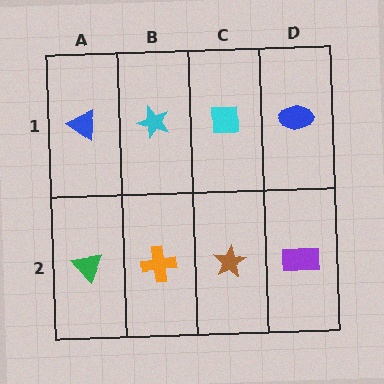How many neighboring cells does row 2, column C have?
3.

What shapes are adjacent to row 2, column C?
A cyan square (row 1, column C), an orange cross (row 2, column B), a purple rectangle (row 2, column D).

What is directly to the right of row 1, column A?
A cyan star.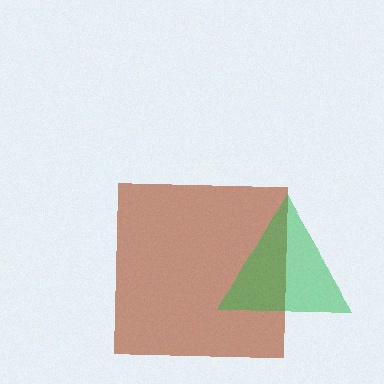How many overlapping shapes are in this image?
There are 2 overlapping shapes in the image.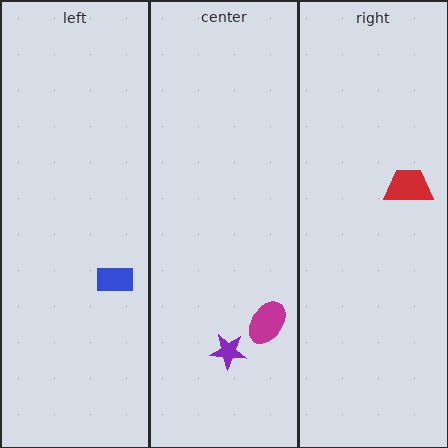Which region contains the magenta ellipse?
The center region.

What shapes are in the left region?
The blue rectangle.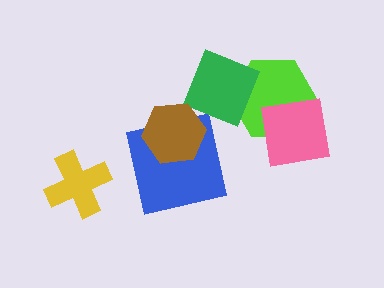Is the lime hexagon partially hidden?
Yes, it is partially covered by another shape.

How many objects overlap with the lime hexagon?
2 objects overlap with the lime hexagon.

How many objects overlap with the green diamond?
2 objects overlap with the green diamond.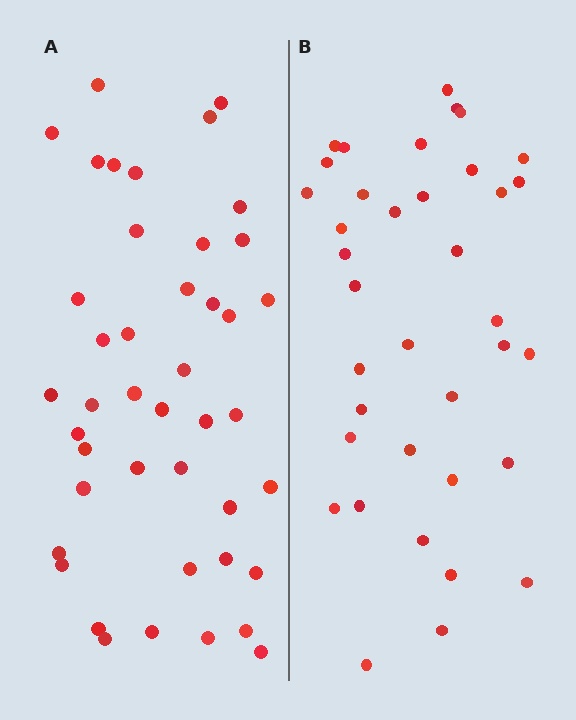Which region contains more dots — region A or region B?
Region A (the left region) has more dots.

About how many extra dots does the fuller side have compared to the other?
Region A has about 6 more dots than region B.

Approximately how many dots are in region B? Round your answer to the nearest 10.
About 40 dots. (The exact count is 37, which rounds to 40.)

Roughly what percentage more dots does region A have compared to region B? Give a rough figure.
About 15% more.